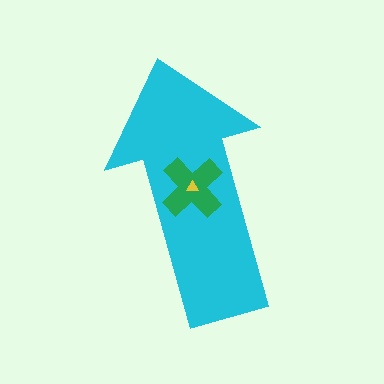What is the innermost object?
The yellow triangle.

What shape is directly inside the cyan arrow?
The green cross.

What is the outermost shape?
The cyan arrow.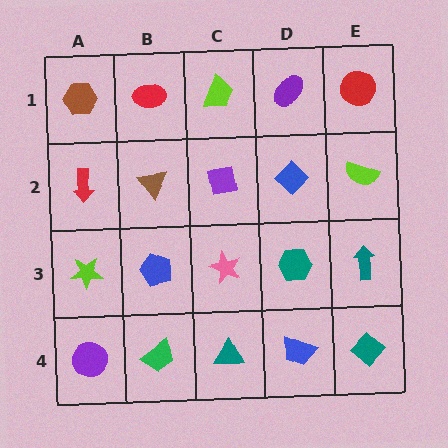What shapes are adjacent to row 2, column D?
A purple ellipse (row 1, column D), a teal hexagon (row 3, column D), a purple square (row 2, column C), a lime semicircle (row 2, column E).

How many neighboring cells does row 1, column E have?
2.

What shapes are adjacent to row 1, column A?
A red arrow (row 2, column A), a red ellipse (row 1, column B).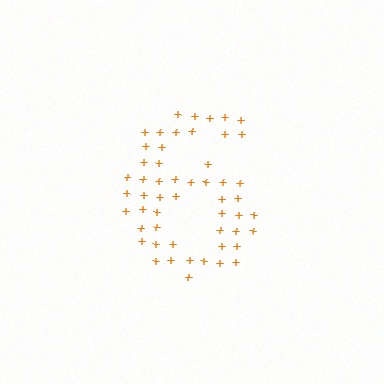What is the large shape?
The large shape is the digit 6.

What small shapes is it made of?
It is made of small plus signs.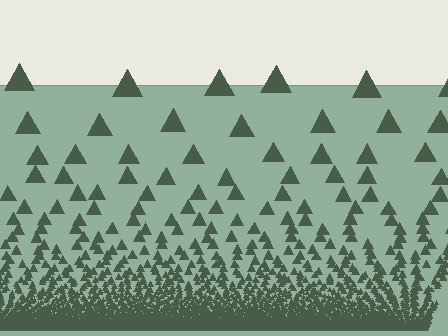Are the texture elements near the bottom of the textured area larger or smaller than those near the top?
Smaller. The gradient is inverted — elements near the bottom are smaller and denser.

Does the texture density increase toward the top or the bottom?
Density increases toward the bottom.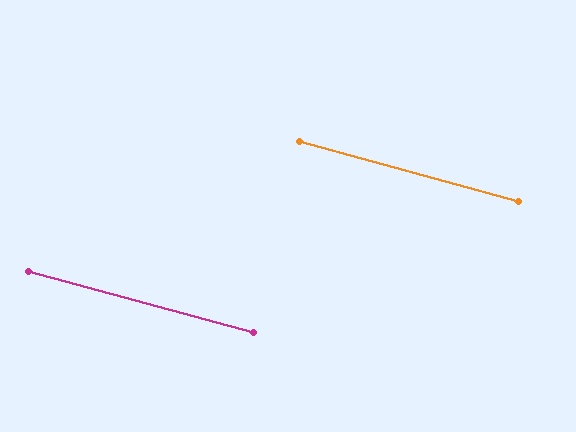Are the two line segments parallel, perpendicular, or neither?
Parallel — their directions differ by only 0.1°.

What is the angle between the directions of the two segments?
Approximately 0 degrees.